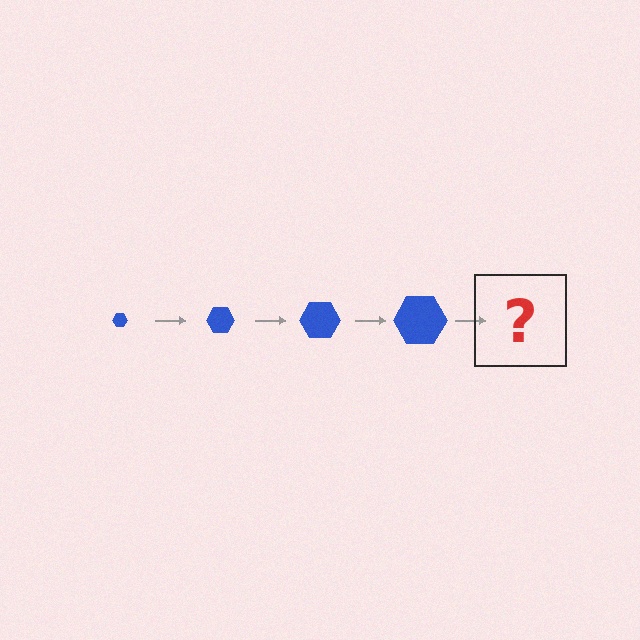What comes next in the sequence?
The next element should be a blue hexagon, larger than the previous one.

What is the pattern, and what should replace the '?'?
The pattern is that the hexagon gets progressively larger each step. The '?' should be a blue hexagon, larger than the previous one.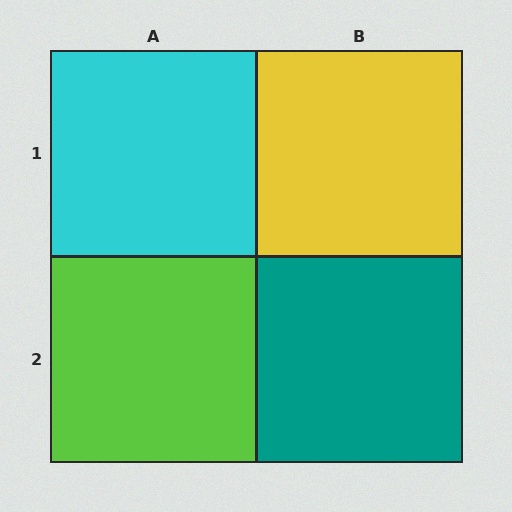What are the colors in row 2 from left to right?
Lime, teal.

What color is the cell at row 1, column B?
Yellow.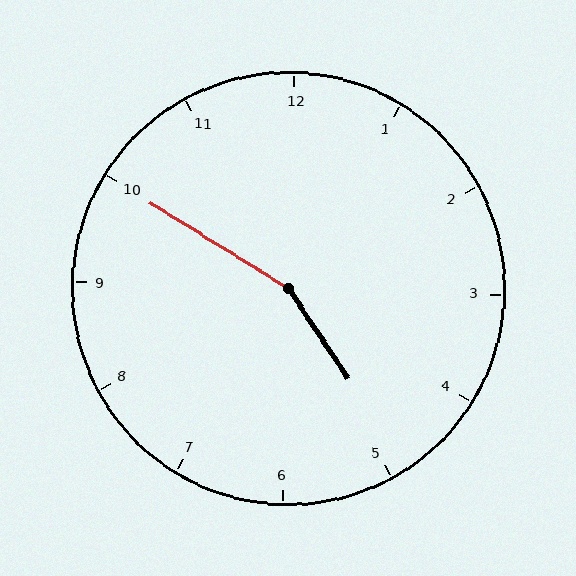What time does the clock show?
4:50.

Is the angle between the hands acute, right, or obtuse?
It is obtuse.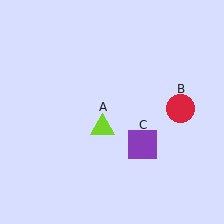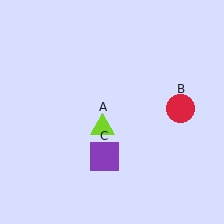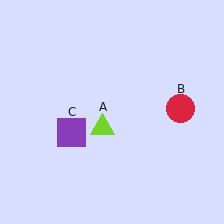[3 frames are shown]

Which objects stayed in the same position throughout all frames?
Lime triangle (object A) and red circle (object B) remained stationary.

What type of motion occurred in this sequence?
The purple square (object C) rotated clockwise around the center of the scene.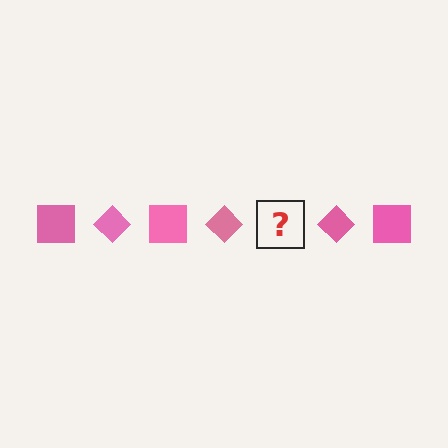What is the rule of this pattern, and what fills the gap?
The rule is that the pattern cycles through square, diamond shapes in pink. The gap should be filled with a pink square.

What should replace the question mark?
The question mark should be replaced with a pink square.